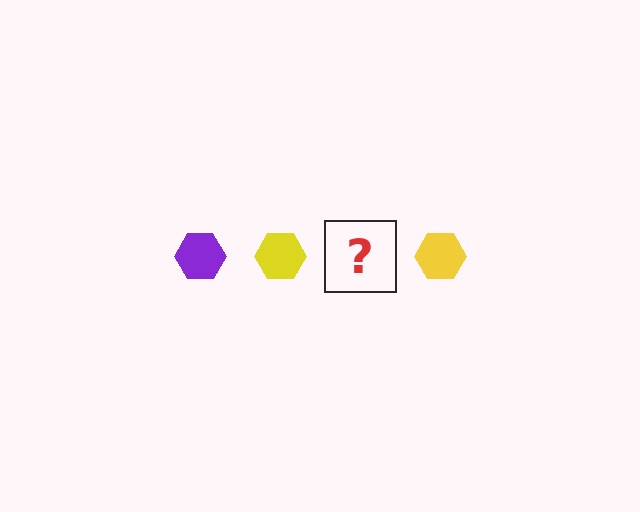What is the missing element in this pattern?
The missing element is a purple hexagon.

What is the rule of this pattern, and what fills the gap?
The rule is that the pattern cycles through purple, yellow hexagons. The gap should be filled with a purple hexagon.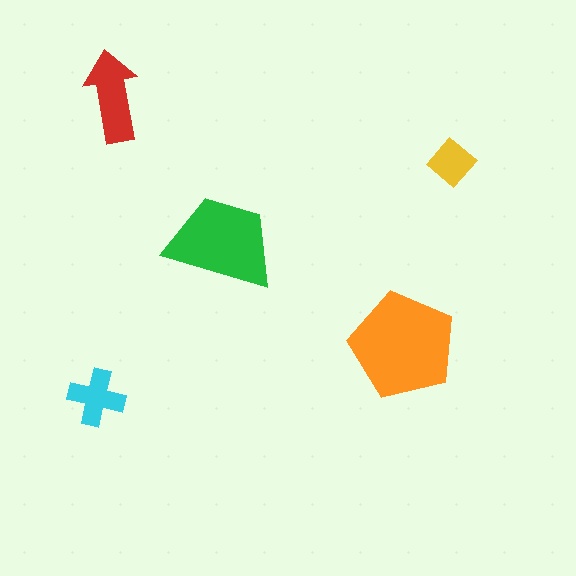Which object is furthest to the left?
The cyan cross is leftmost.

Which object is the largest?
The orange pentagon.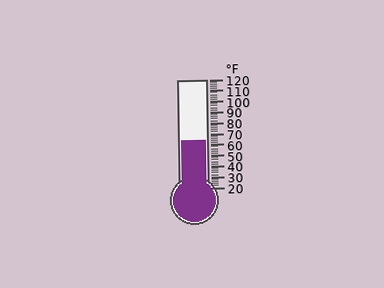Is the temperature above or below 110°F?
The temperature is below 110°F.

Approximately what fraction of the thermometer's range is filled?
The thermometer is filled to approximately 45% of its range.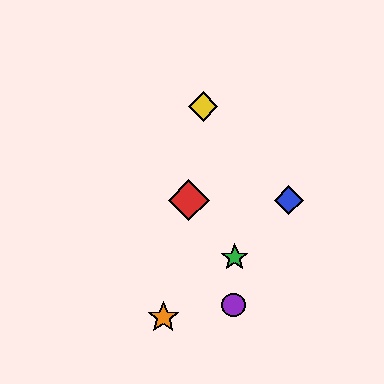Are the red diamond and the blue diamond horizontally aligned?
Yes, both are at y≈200.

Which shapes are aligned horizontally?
The red diamond, the blue diamond are aligned horizontally.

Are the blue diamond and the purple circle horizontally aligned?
No, the blue diamond is at y≈200 and the purple circle is at y≈305.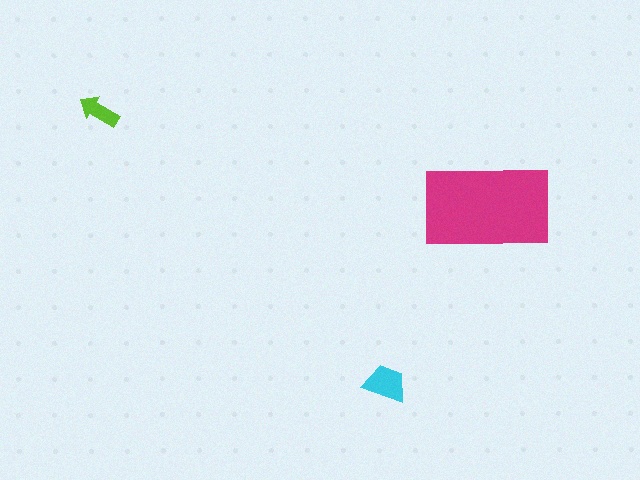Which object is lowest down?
The cyan trapezoid is bottommost.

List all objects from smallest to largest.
The lime arrow, the cyan trapezoid, the magenta rectangle.